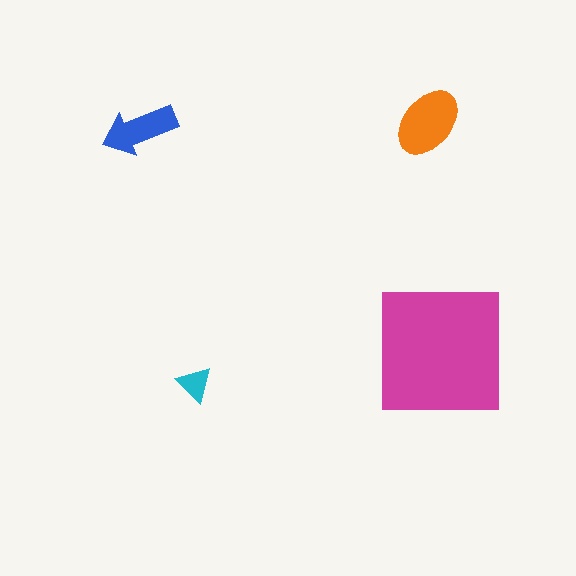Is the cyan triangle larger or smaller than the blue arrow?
Smaller.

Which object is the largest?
The magenta square.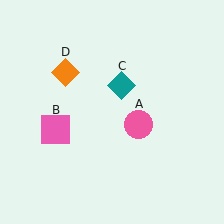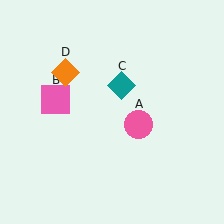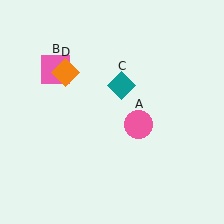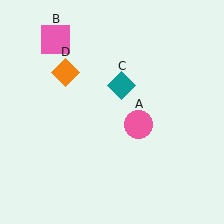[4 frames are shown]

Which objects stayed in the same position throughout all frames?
Pink circle (object A) and teal diamond (object C) and orange diamond (object D) remained stationary.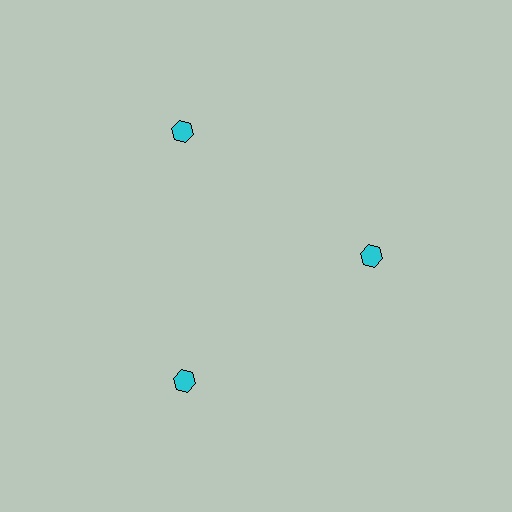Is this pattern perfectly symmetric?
No. The 3 cyan hexagons are arranged in a ring, but one element near the 3 o'clock position is pulled inward toward the center, breaking the 3-fold rotational symmetry.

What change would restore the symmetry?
The symmetry would be restored by moving it outward, back onto the ring so that all 3 hexagons sit at equal angles and equal distance from the center.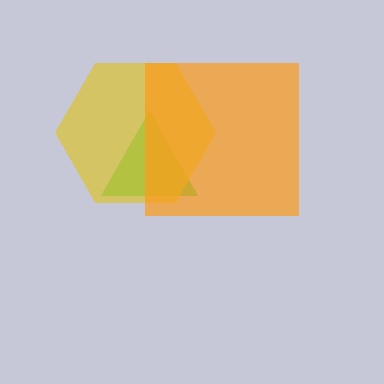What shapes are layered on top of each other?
The layered shapes are: a green triangle, a yellow hexagon, an orange square.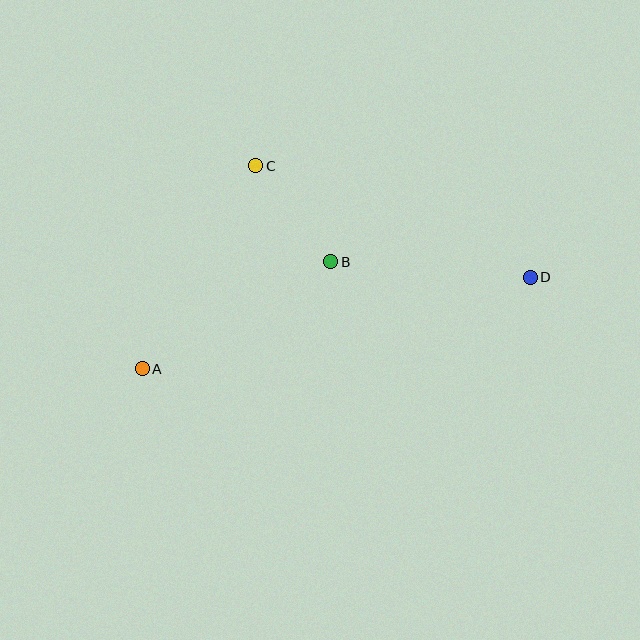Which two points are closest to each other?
Points B and C are closest to each other.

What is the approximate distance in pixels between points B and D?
The distance between B and D is approximately 200 pixels.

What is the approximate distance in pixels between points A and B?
The distance between A and B is approximately 217 pixels.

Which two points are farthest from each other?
Points A and D are farthest from each other.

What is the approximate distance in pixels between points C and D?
The distance between C and D is approximately 296 pixels.